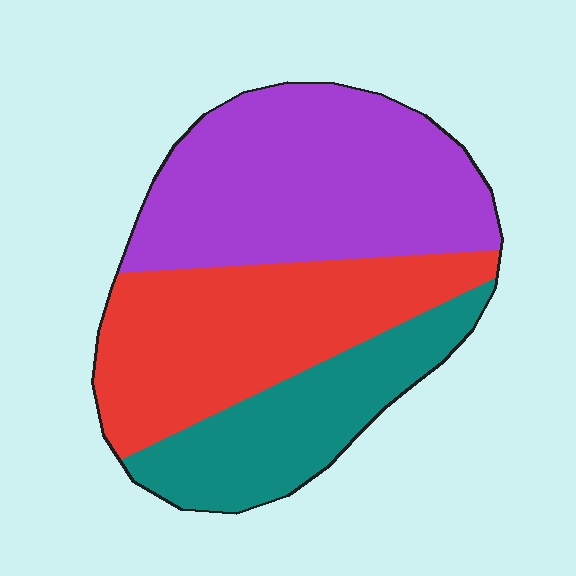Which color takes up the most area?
Purple, at roughly 40%.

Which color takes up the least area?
Teal, at roughly 25%.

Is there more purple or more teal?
Purple.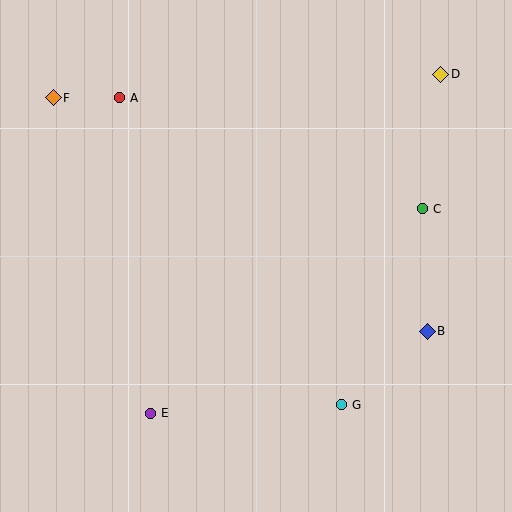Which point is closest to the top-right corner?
Point D is closest to the top-right corner.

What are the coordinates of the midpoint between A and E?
The midpoint between A and E is at (135, 255).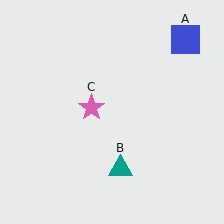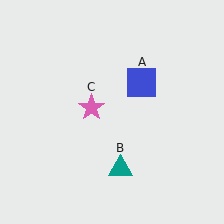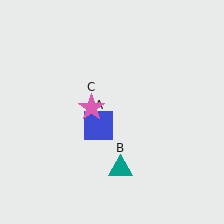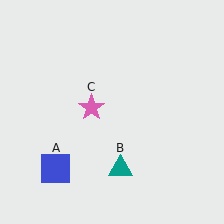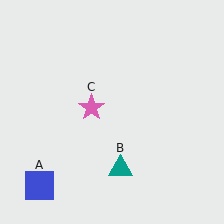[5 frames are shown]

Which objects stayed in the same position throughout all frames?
Teal triangle (object B) and pink star (object C) remained stationary.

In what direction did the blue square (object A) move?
The blue square (object A) moved down and to the left.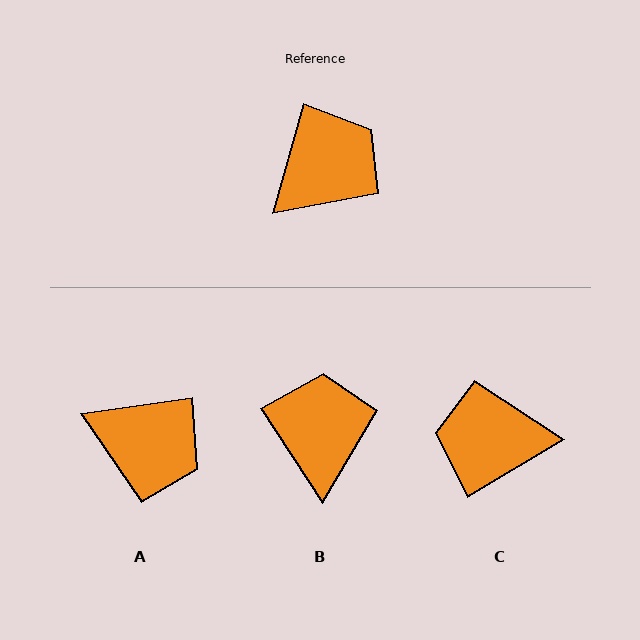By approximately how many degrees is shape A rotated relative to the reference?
Approximately 66 degrees clockwise.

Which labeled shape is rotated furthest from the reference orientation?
C, about 136 degrees away.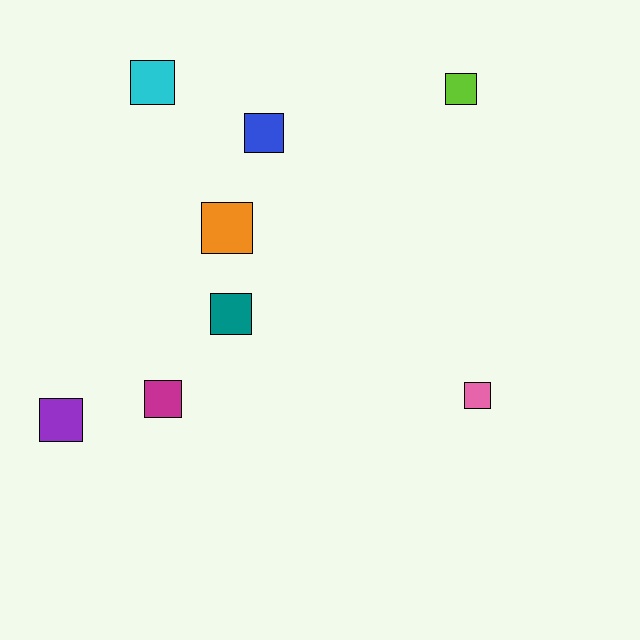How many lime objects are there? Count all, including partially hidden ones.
There is 1 lime object.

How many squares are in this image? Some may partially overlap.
There are 8 squares.